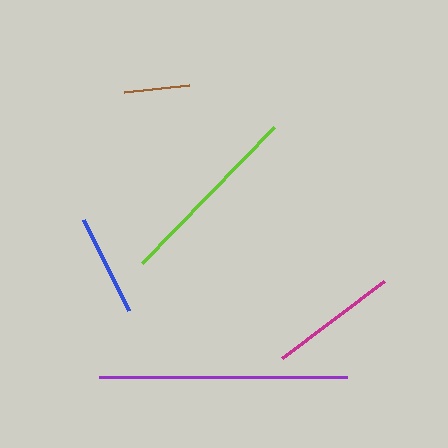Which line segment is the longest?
The purple line is the longest at approximately 248 pixels.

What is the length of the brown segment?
The brown segment is approximately 65 pixels long.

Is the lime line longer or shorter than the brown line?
The lime line is longer than the brown line.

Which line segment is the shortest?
The brown line is the shortest at approximately 65 pixels.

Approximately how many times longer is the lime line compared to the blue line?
The lime line is approximately 1.9 times the length of the blue line.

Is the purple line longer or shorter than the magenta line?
The purple line is longer than the magenta line.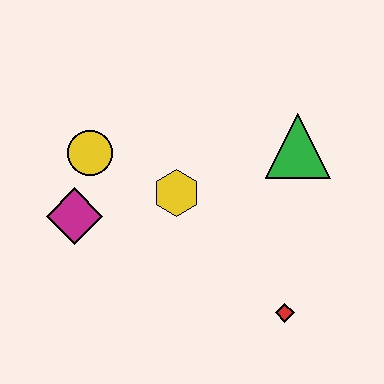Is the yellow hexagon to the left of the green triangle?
Yes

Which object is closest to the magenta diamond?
The yellow circle is closest to the magenta diamond.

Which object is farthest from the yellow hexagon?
The red diamond is farthest from the yellow hexagon.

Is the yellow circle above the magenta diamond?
Yes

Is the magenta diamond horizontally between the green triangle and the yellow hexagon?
No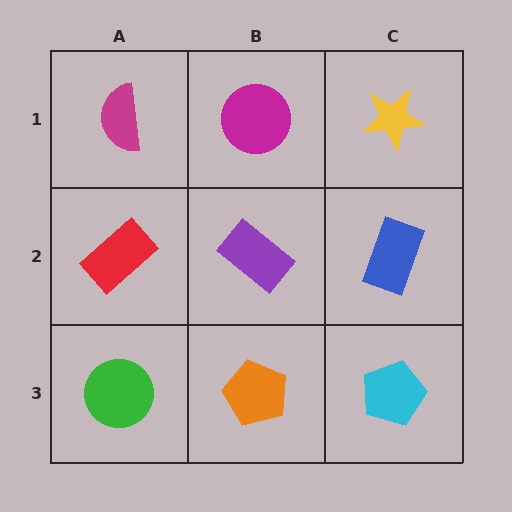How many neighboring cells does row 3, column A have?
2.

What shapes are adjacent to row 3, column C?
A blue rectangle (row 2, column C), an orange pentagon (row 3, column B).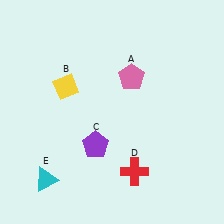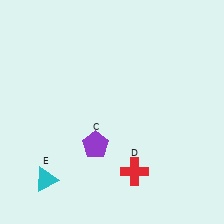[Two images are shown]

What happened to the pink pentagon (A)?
The pink pentagon (A) was removed in Image 2. It was in the top-right area of Image 1.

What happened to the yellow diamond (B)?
The yellow diamond (B) was removed in Image 2. It was in the top-left area of Image 1.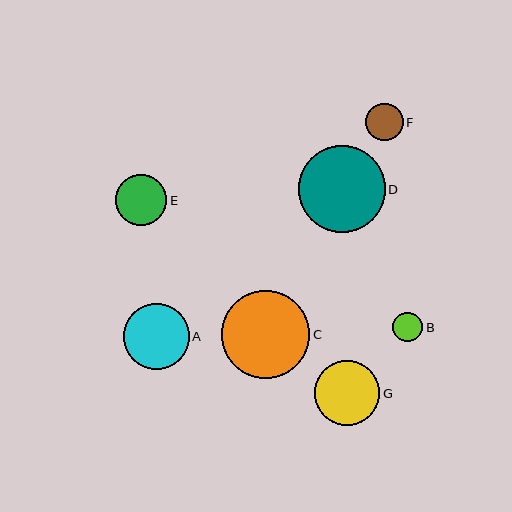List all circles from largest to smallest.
From largest to smallest: C, D, A, G, E, F, B.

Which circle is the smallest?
Circle B is the smallest with a size of approximately 30 pixels.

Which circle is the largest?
Circle C is the largest with a size of approximately 88 pixels.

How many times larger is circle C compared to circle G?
Circle C is approximately 1.3 times the size of circle G.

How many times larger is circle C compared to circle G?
Circle C is approximately 1.3 times the size of circle G.